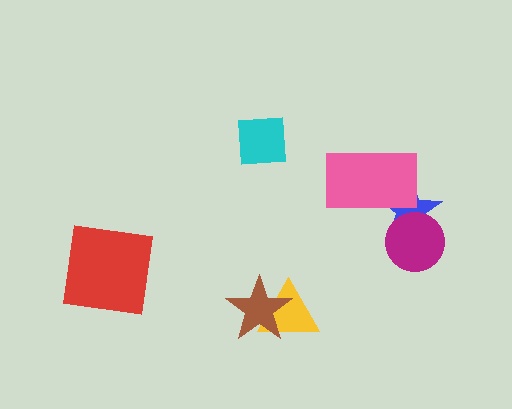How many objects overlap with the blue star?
2 objects overlap with the blue star.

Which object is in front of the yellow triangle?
The brown star is in front of the yellow triangle.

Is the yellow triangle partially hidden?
Yes, it is partially covered by another shape.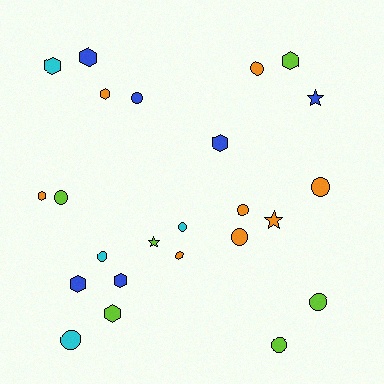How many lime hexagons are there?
There are 2 lime hexagons.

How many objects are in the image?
There are 24 objects.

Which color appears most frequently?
Orange, with 8 objects.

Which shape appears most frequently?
Circle, with 11 objects.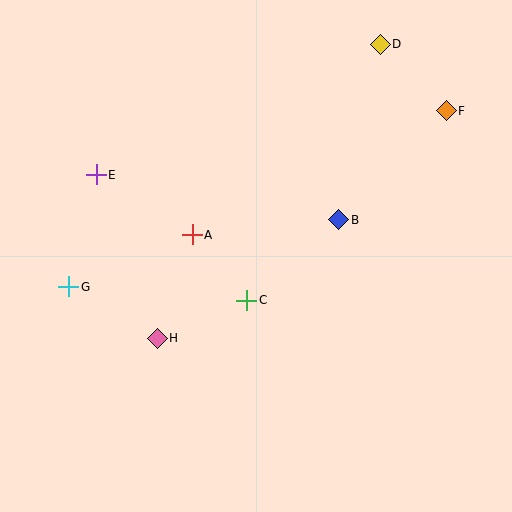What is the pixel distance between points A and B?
The distance between A and B is 147 pixels.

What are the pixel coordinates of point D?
Point D is at (380, 44).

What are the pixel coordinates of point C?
Point C is at (247, 300).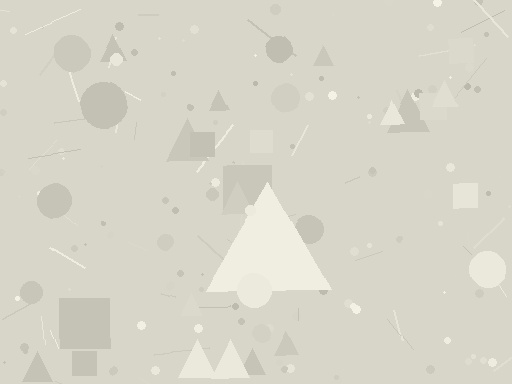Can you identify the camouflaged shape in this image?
The camouflaged shape is a triangle.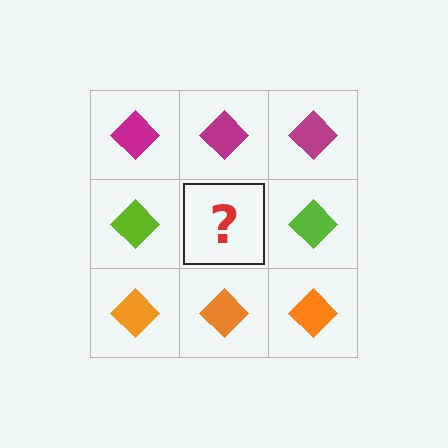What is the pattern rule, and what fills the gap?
The rule is that each row has a consistent color. The gap should be filled with a lime diamond.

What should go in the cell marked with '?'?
The missing cell should contain a lime diamond.